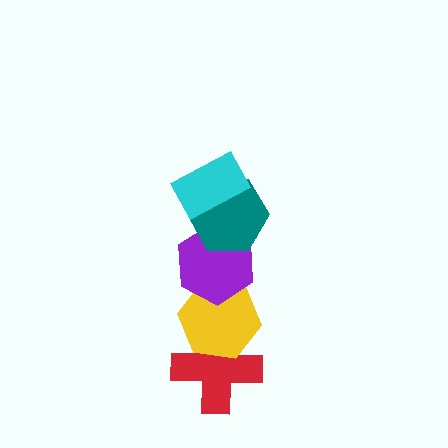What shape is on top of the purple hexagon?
The teal hexagon is on top of the purple hexagon.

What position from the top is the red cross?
The red cross is 5th from the top.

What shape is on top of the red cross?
The yellow hexagon is on top of the red cross.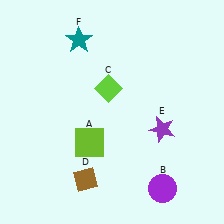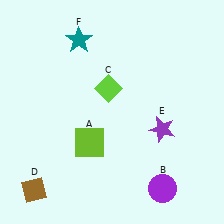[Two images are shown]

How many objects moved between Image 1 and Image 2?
1 object moved between the two images.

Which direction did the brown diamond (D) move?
The brown diamond (D) moved left.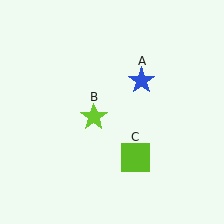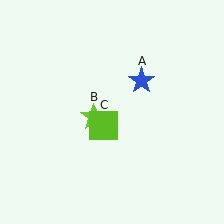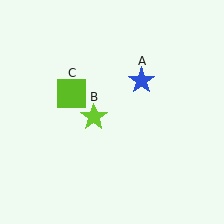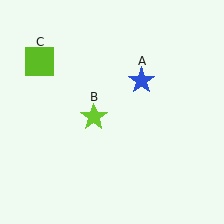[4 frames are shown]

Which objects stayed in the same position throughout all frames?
Blue star (object A) and lime star (object B) remained stationary.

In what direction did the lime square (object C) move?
The lime square (object C) moved up and to the left.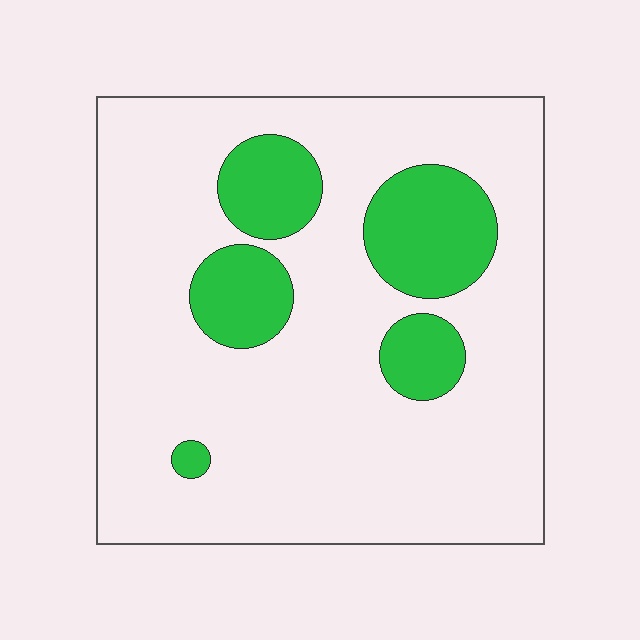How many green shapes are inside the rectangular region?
5.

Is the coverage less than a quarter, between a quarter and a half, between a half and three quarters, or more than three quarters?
Less than a quarter.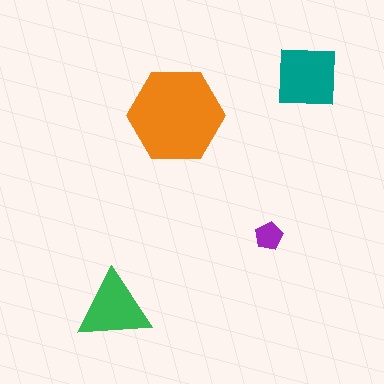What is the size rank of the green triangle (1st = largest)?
3rd.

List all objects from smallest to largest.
The purple pentagon, the green triangle, the teal square, the orange hexagon.